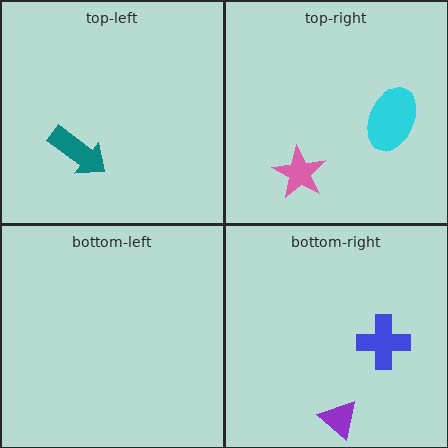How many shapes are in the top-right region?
2.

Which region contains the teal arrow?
The top-left region.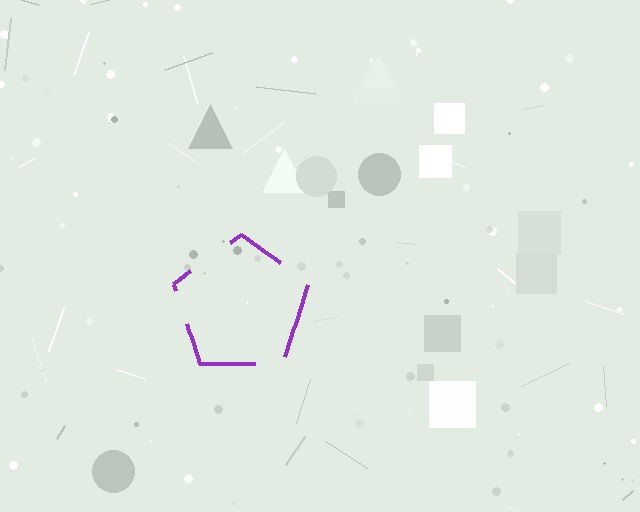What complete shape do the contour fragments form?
The contour fragments form a pentagon.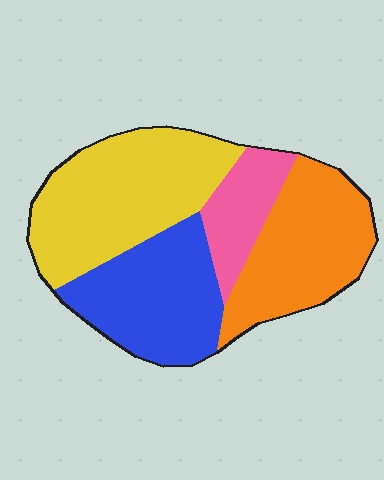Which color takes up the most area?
Yellow, at roughly 35%.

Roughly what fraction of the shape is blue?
Blue takes up about one quarter (1/4) of the shape.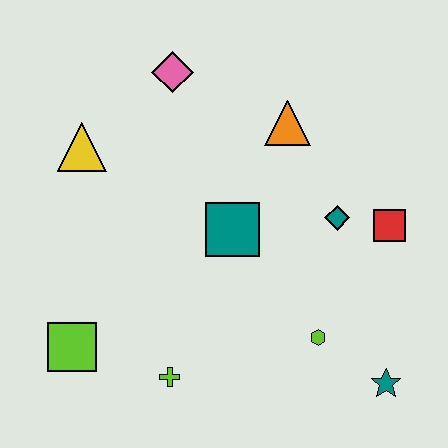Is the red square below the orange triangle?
Yes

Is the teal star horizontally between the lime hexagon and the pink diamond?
No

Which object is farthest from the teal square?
The teal star is farthest from the teal square.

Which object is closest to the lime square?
The lime cross is closest to the lime square.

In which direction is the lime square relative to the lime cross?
The lime square is to the left of the lime cross.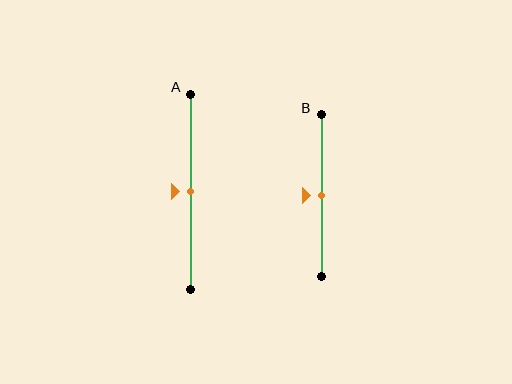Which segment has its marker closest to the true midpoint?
Segment A has its marker closest to the true midpoint.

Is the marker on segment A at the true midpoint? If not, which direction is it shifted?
Yes, the marker on segment A is at the true midpoint.